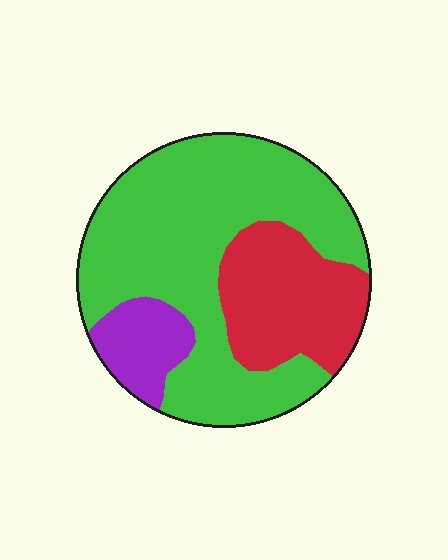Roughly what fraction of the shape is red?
Red takes up about one quarter (1/4) of the shape.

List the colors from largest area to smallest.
From largest to smallest: green, red, purple.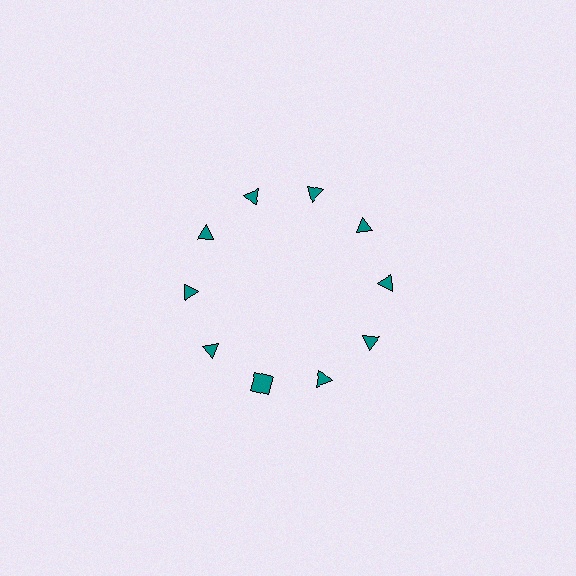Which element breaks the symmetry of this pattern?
The teal square at roughly the 7 o'clock position breaks the symmetry. All other shapes are teal triangles.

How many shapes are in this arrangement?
There are 10 shapes arranged in a ring pattern.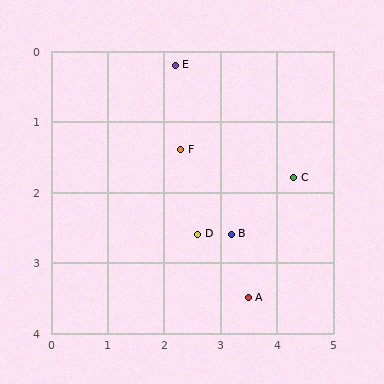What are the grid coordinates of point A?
Point A is at approximately (3.5, 3.5).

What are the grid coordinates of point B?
Point B is at approximately (3.2, 2.6).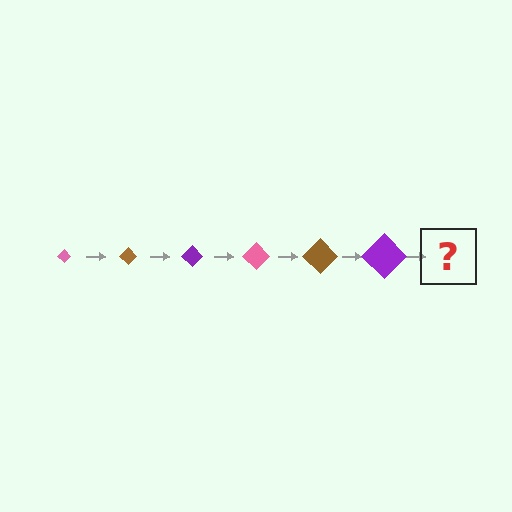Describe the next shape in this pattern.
It should be a pink diamond, larger than the previous one.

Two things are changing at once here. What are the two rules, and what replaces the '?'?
The two rules are that the diamond grows larger each step and the color cycles through pink, brown, and purple. The '?' should be a pink diamond, larger than the previous one.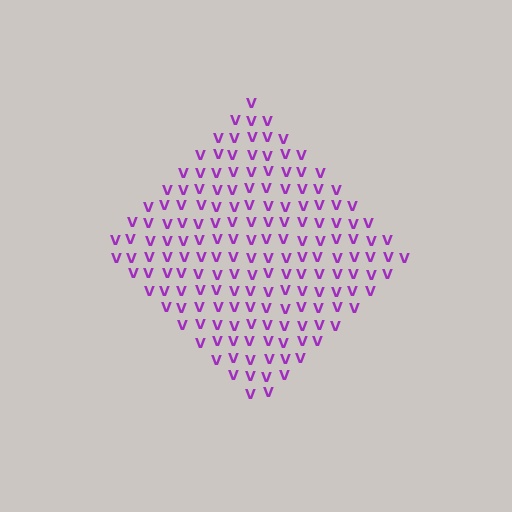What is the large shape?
The large shape is a diamond.